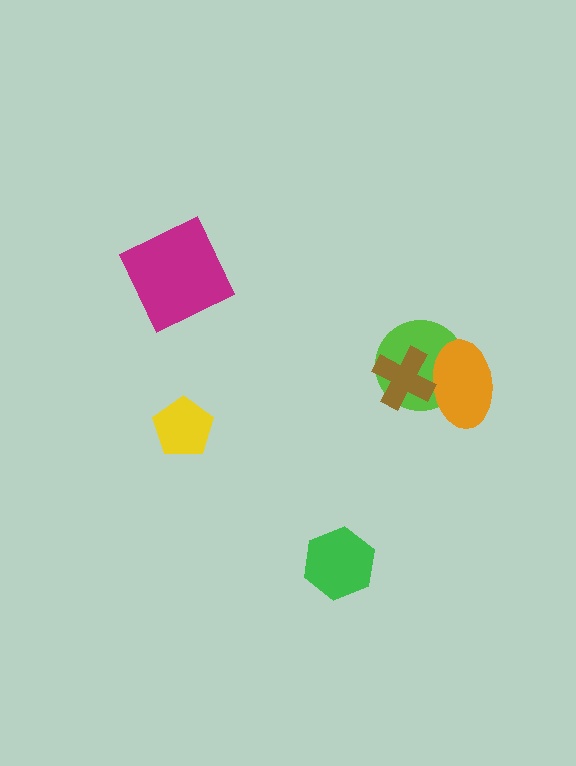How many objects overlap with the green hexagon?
0 objects overlap with the green hexagon.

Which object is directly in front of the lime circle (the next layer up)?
The orange ellipse is directly in front of the lime circle.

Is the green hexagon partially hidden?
No, no other shape covers it.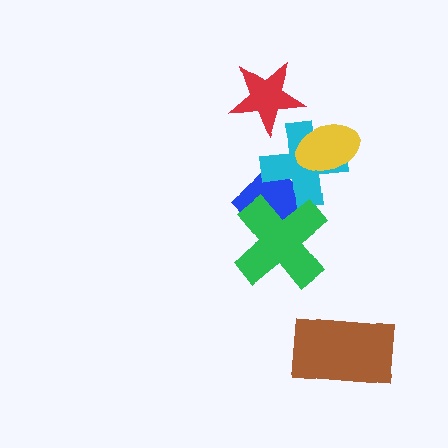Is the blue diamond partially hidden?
Yes, it is partially covered by another shape.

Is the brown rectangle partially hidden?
No, no other shape covers it.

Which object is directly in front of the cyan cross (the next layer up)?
The green cross is directly in front of the cyan cross.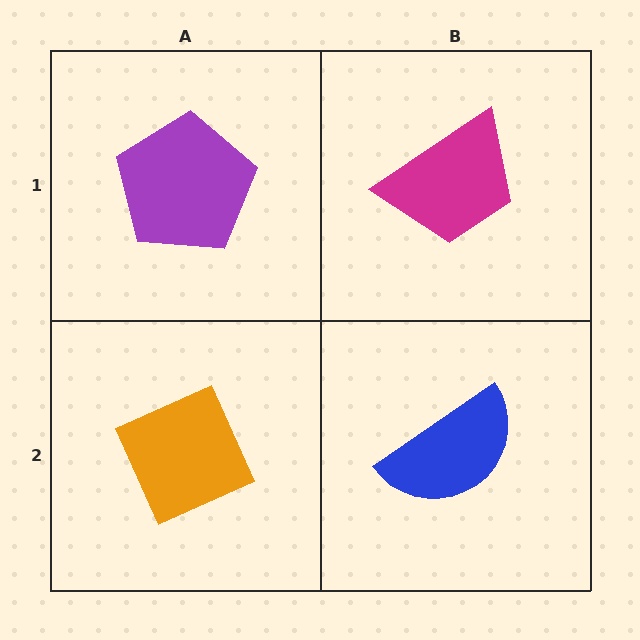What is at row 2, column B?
A blue semicircle.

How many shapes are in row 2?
2 shapes.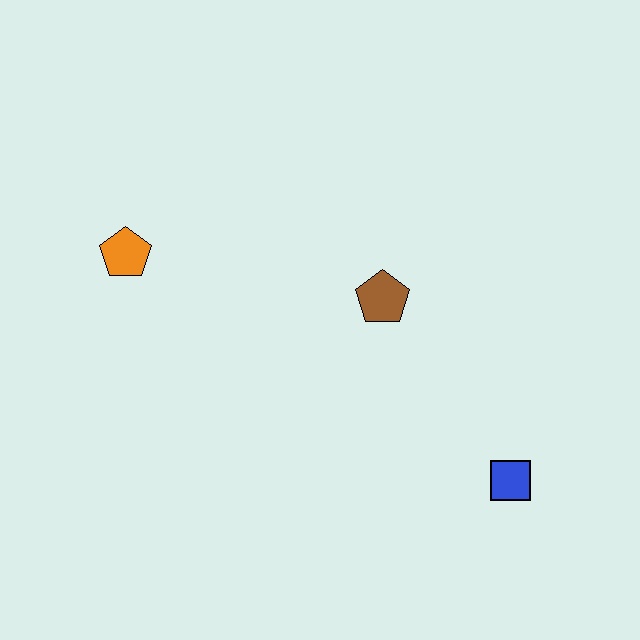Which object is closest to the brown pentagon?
The blue square is closest to the brown pentagon.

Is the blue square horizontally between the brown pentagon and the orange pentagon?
No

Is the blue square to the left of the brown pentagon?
No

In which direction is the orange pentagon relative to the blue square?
The orange pentagon is to the left of the blue square.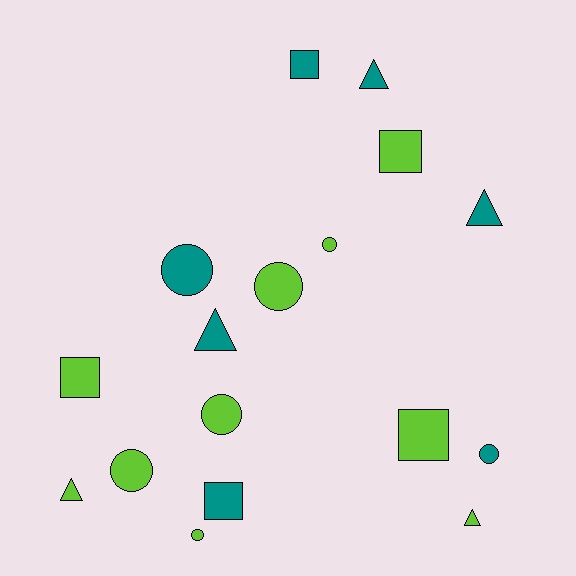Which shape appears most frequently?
Circle, with 7 objects.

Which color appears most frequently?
Lime, with 10 objects.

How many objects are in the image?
There are 17 objects.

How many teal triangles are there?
There are 3 teal triangles.